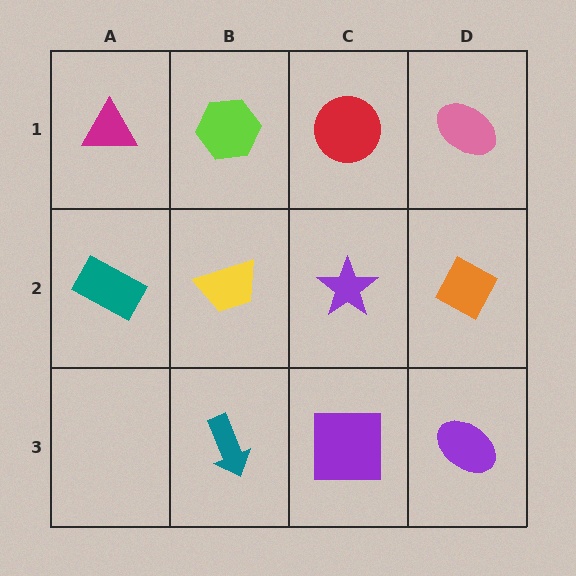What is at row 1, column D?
A pink ellipse.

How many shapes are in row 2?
4 shapes.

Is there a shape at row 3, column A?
No, that cell is empty.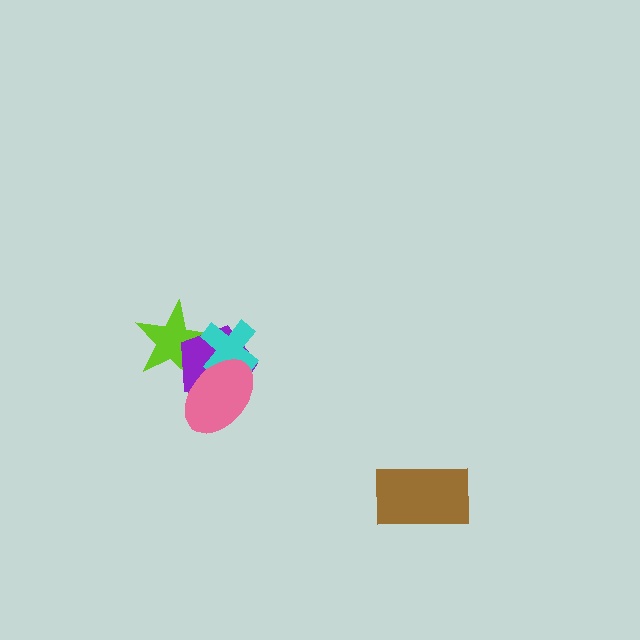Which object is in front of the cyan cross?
The pink ellipse is in front of the cyan cross.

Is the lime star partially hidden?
Yes, it is partially covered by another shape.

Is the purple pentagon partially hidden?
Yes, it is partially covered by another shape.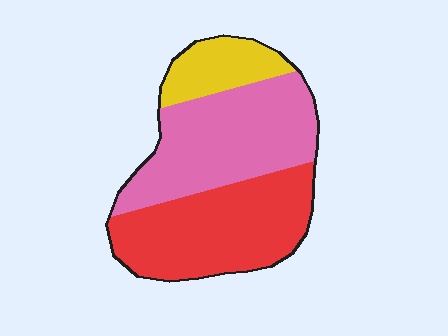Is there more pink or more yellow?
Pink.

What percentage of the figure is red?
Red takes up about two fifths (2/5) of the figure.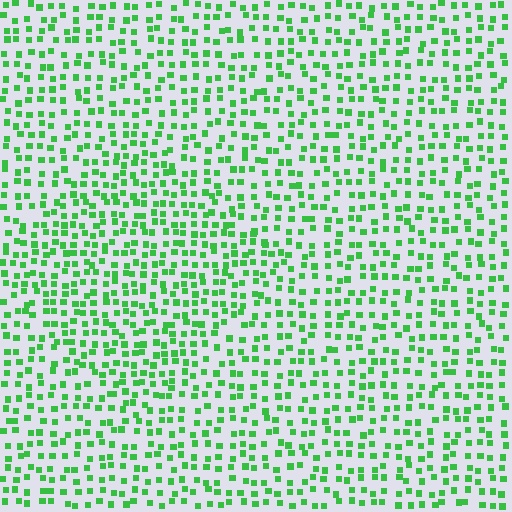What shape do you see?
I see a diamond.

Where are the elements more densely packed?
The elements are more densely packed inside the diamond boundary.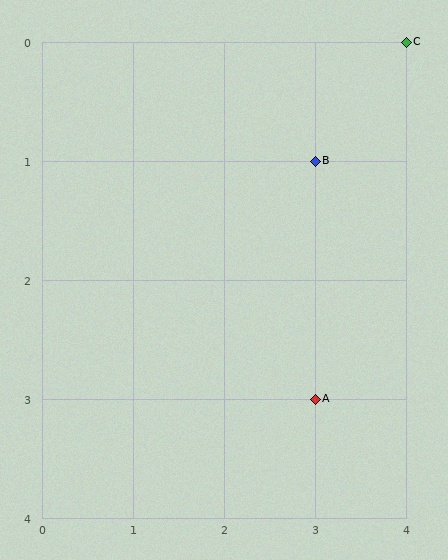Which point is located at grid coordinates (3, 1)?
Point B is at (3, 1).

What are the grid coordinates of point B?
Point B is at grid coordinates (3, 1).